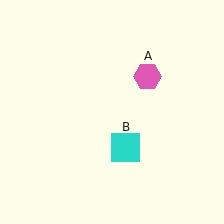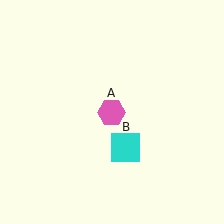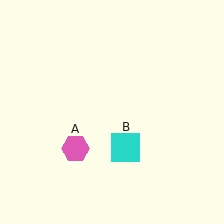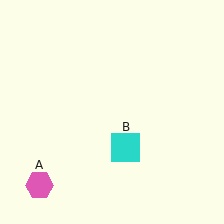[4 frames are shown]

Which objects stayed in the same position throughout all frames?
Cyan square (object B) remained stationary.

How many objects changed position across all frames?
1 object changed position: pink hexagon (object A).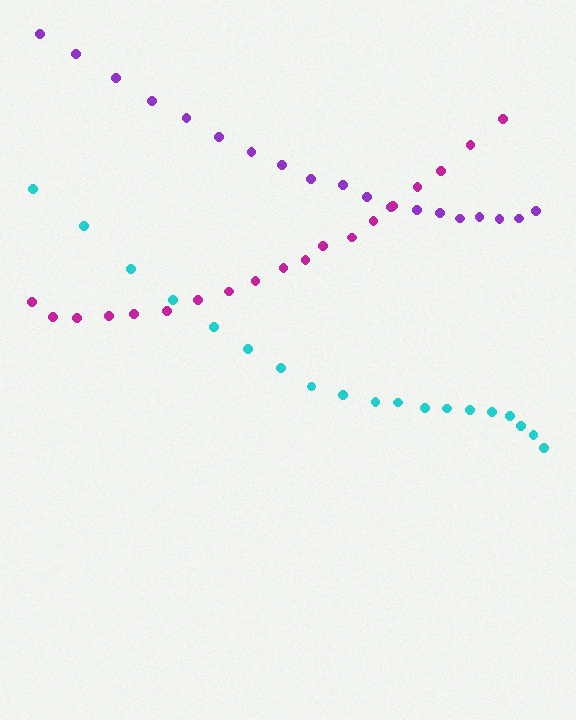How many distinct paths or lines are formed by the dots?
There are 3 distinct paths.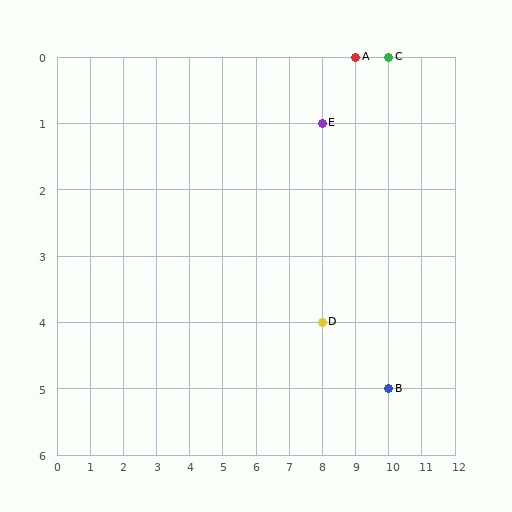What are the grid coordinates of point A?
Point A is at grid coordinates (9, 0).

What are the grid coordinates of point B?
Point B is at grid coordinates (10, 5).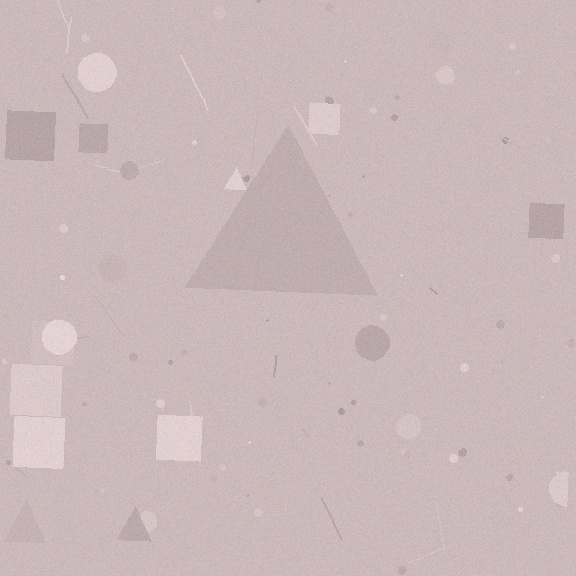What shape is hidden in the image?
A triangle is hidden in the image.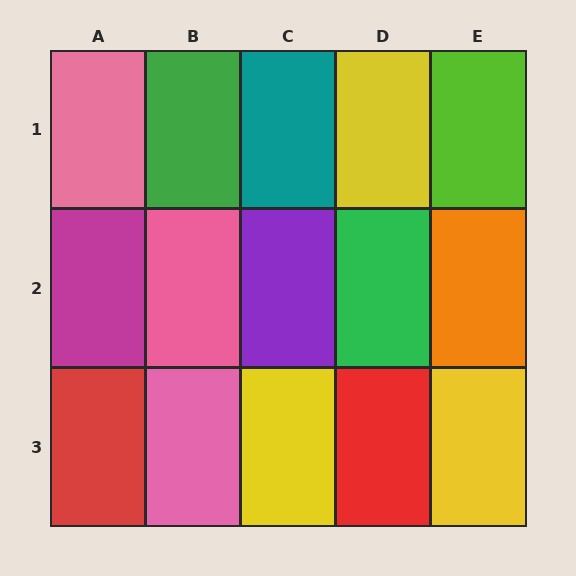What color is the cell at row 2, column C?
Purple.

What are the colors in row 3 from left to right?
Red, pink, yellow, red, yellow.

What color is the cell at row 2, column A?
Magenta.